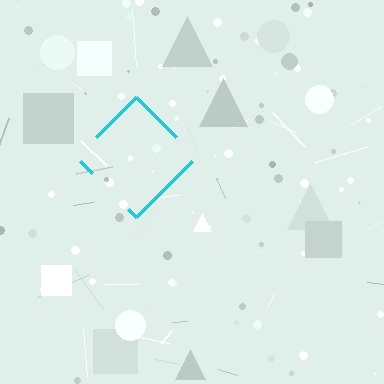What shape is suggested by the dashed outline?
The dashed outline suggests a diamond.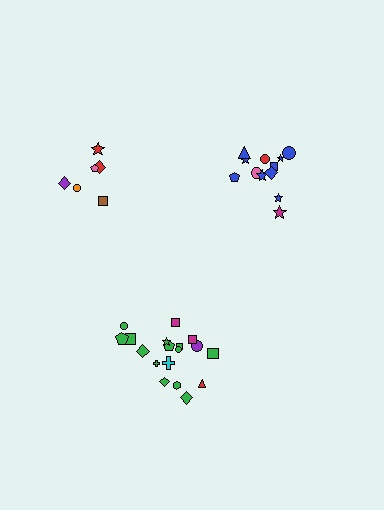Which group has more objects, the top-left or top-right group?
The top-right group.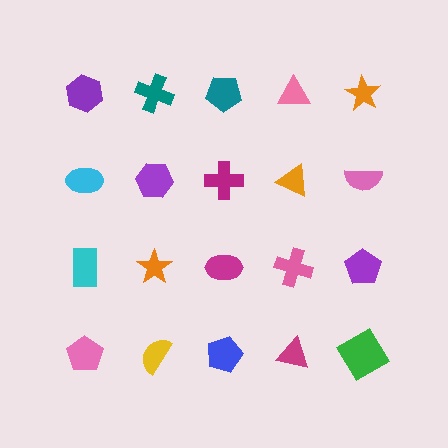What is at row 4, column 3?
A blue pentagon.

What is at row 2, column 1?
A cyan ellipse.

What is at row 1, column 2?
A teal cross.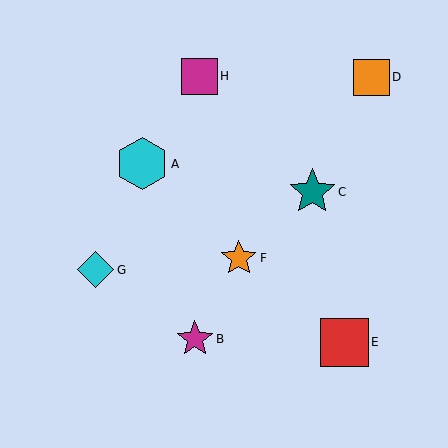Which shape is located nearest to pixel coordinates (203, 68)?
The magenta square (labeled H) at (200, 76) is nearest to that location.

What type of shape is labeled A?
Shape A is a cyan hexagon.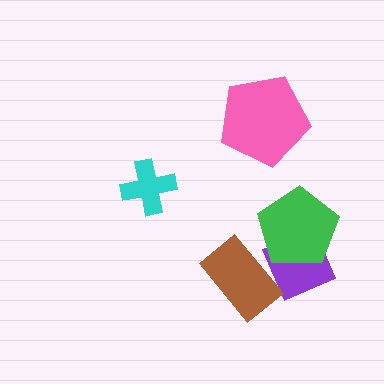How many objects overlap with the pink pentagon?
0 objects overlap with the pink pentagon.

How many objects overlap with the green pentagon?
1 object overlaps with the green pentagon.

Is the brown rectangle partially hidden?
No, no other shape covers it.